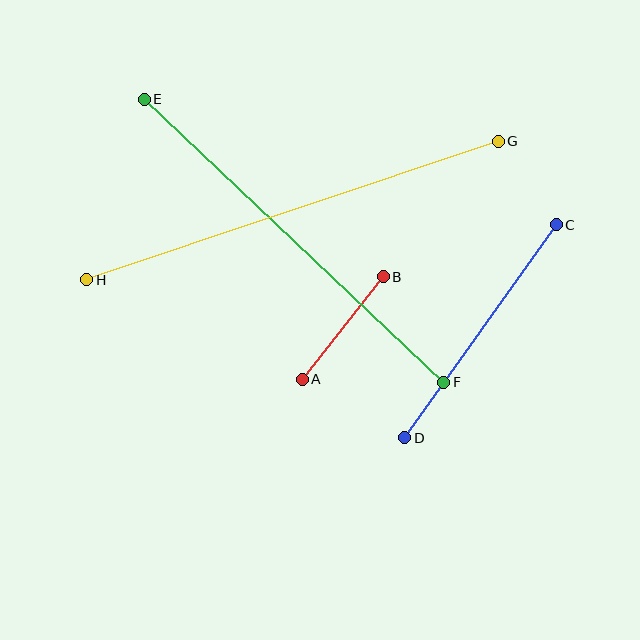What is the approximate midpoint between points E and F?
The midpoint is at approximately (294, 241) pixels.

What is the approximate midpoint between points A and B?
The midpoint is at approximately (343, 328) pixels.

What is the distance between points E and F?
The distance is approximately 412 pixels.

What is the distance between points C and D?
The distance is approximately 261 pixels.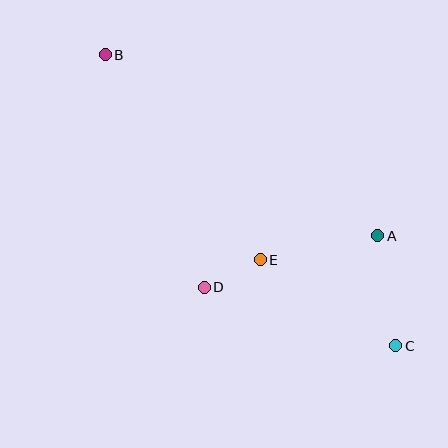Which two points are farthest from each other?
Points B and C are farthest from each other.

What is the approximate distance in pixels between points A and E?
The distance between A and E is approximately 120 pixels.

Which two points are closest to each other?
Points D and E are closest to each other.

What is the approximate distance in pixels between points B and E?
The distance between B and E is approximately 257 pixels.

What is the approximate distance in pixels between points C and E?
The distance between C and E is approximately 161 pixels.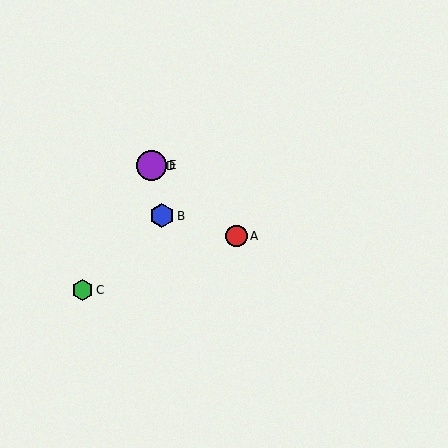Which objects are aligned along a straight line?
Objects A, D, E are aligned along a straight line.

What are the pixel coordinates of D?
Object D is at (153, 166).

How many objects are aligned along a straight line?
3 objects (A, D, E) are aligned along a straight line.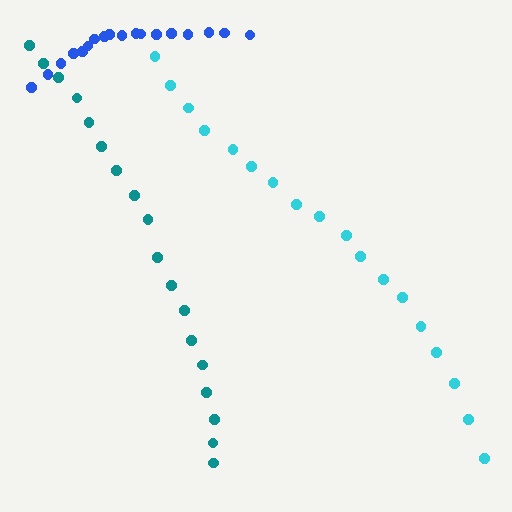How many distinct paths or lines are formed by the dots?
There are 3 distinct paths.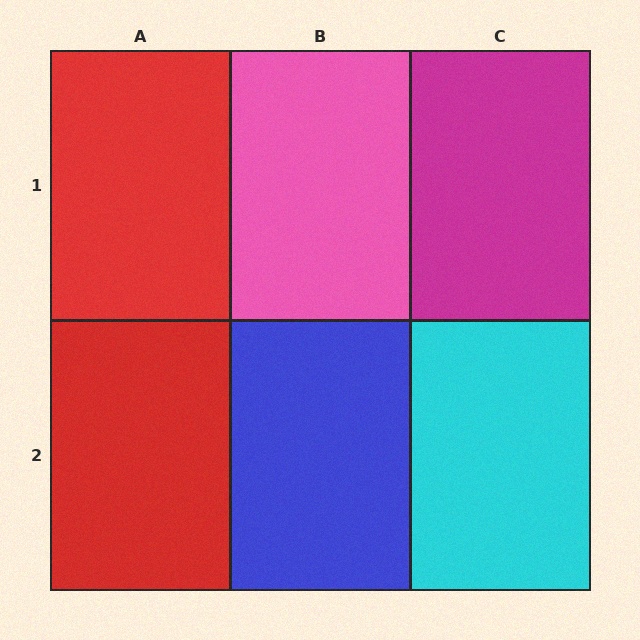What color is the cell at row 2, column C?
Cyan.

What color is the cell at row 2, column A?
Red.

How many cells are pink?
1 cell is pink.